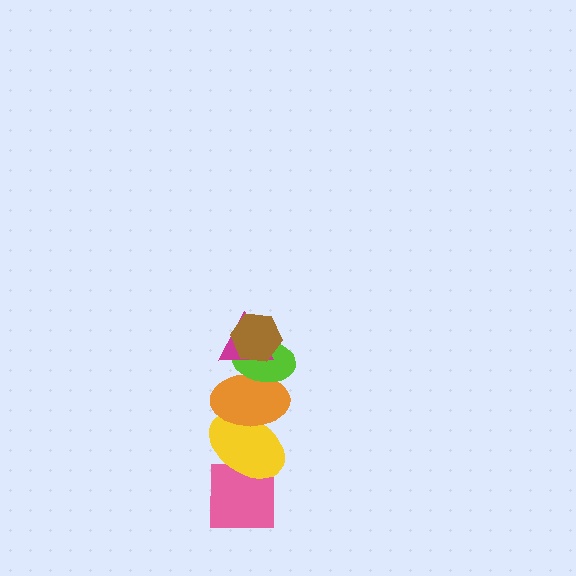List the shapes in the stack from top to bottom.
From top to bottom: the brown hexagon, the magenta triangle, the lime ellipse, the orange ellipse, the yellow ellipse, the pink square.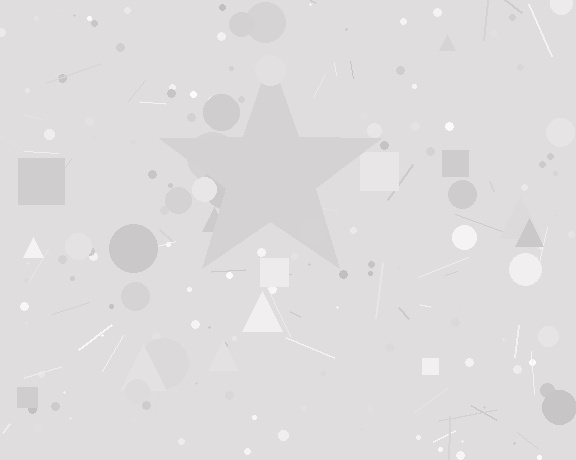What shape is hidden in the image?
A star is hidden in the image.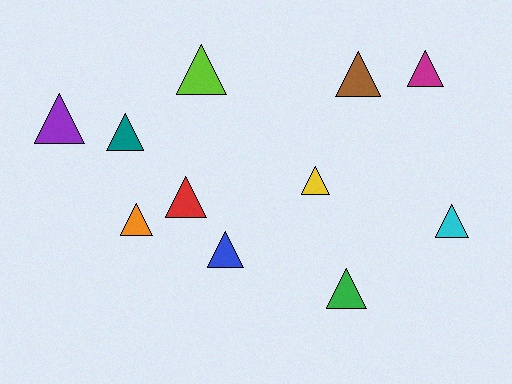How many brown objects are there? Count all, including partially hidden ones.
There is 1 brown object.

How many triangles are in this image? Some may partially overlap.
There are 11 triangles.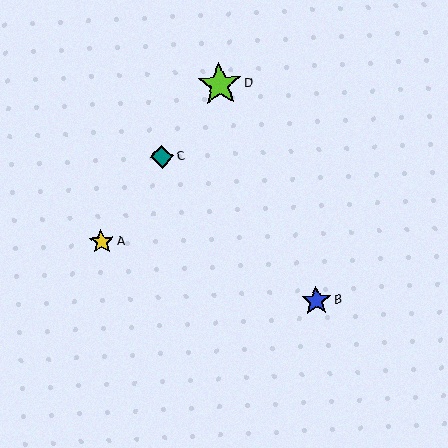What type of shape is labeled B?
Shape B is a blue star.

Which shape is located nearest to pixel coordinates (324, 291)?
The blue star (labeled B) at (316, 301) is nearest to that location.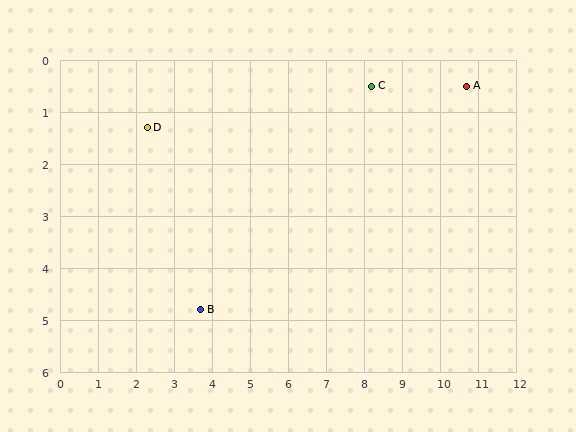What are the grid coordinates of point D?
Point D is at approximately (2.3, 1.3).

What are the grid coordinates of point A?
Point A is at approximately (10.7, 0.5).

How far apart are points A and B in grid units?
Points A and B are about 8.2 grid units apart.